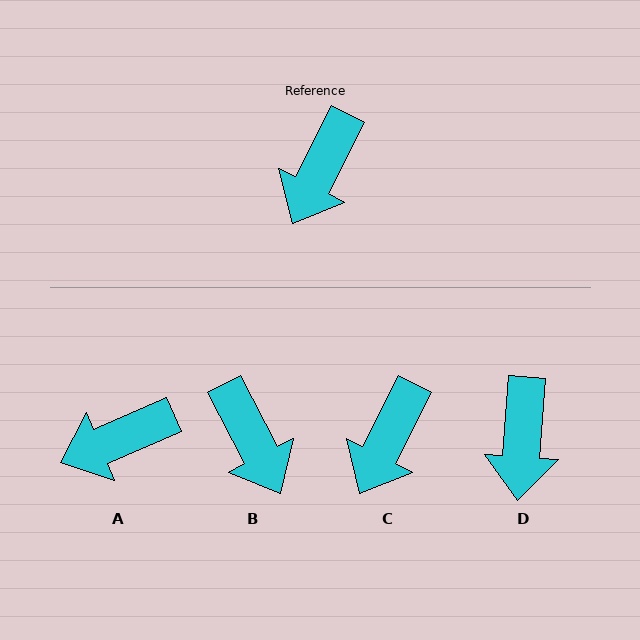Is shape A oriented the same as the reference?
No, it is off by about 40 degrees.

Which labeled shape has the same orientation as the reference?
C.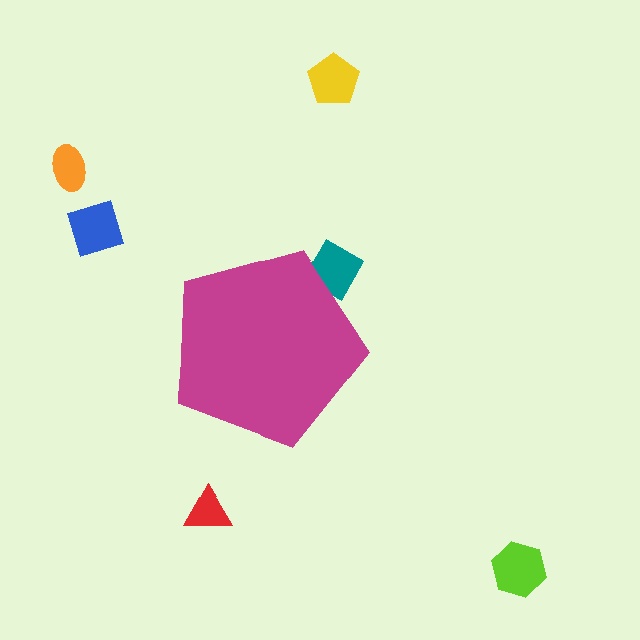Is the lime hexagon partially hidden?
No, the lime hexagon is fully visible.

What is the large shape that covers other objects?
A magenta pentagon.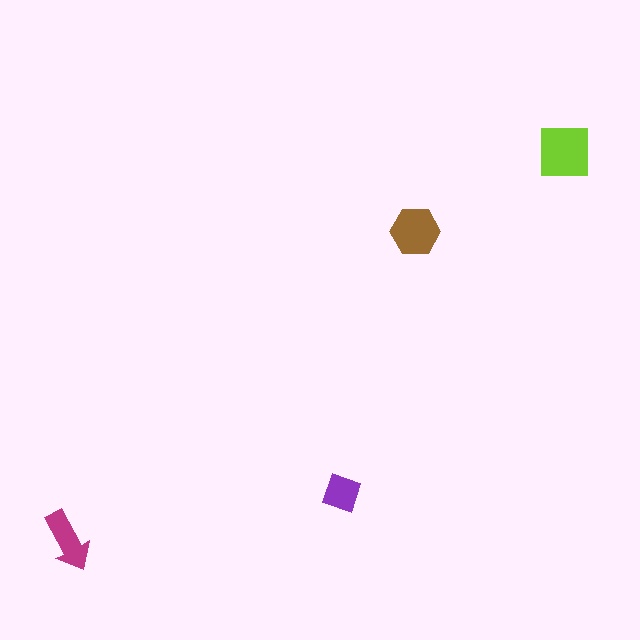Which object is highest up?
The lime square is topmost.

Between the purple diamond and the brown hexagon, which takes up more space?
The brown hexagon.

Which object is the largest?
The lime square.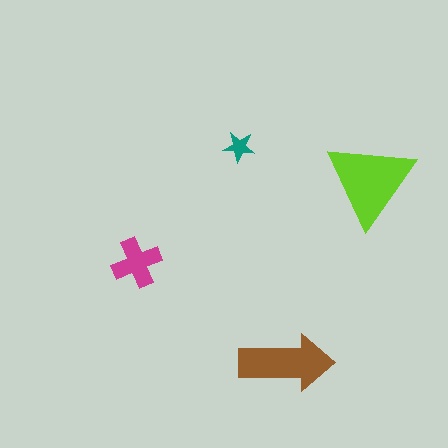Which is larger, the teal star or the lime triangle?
The lime triangle.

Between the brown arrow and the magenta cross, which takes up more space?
The brown arrow.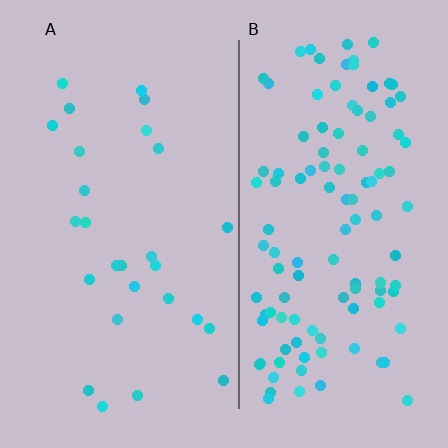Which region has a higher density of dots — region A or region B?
B (the right).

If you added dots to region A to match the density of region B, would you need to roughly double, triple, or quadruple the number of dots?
Approximately quadruple.